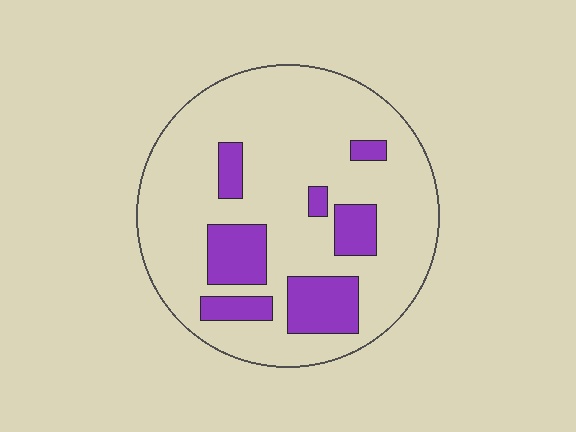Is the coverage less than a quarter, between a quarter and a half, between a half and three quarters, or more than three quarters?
Less than a quarter.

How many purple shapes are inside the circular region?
7.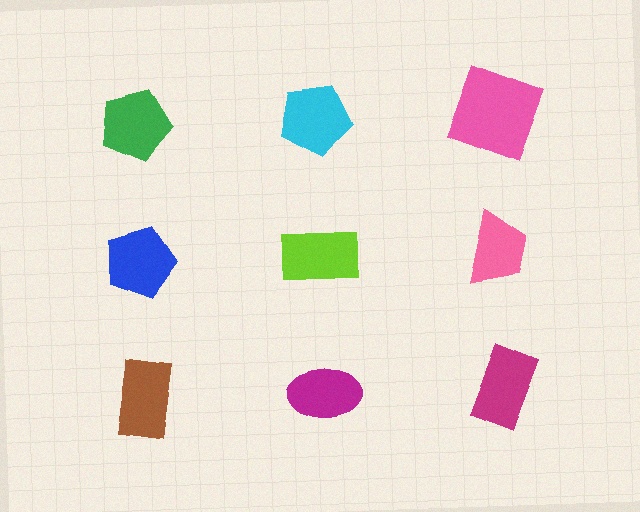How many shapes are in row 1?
3 shapes.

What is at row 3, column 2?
A magenta ellipse.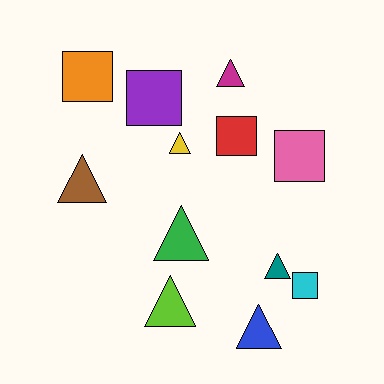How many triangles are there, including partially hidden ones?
There are 7 triangles.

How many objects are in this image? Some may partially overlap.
There are 12 objects.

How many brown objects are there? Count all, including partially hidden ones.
There is 1 brown object.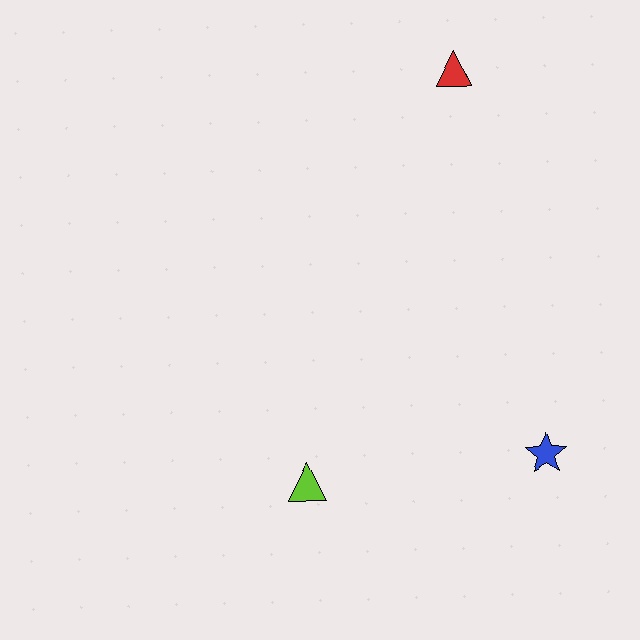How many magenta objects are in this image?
There are no magenta objects.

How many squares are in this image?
There are no squares.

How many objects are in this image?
There are 3 objects.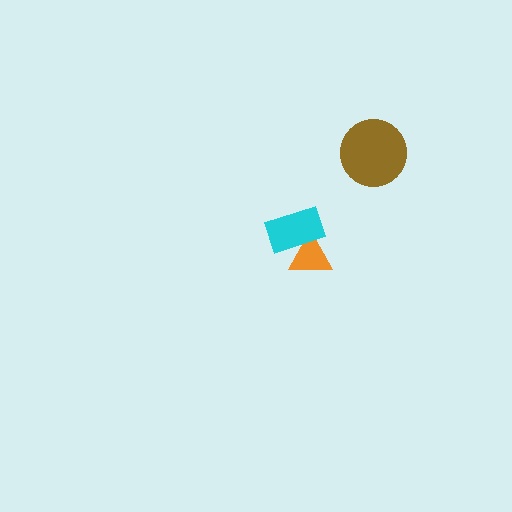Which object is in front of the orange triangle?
The cyan rectangle is in front of the orange triangle.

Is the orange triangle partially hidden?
Yes, it is partially covered by another shape.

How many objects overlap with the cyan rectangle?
1 object overlaps with the cyan rectangle.